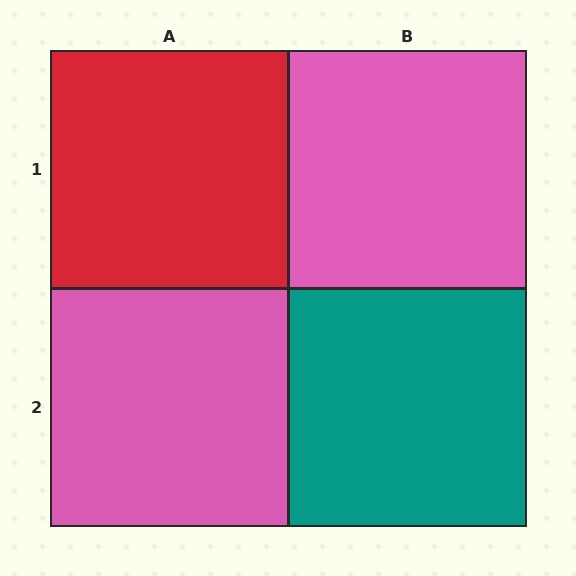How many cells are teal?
1 cell is teal.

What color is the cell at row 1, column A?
Red.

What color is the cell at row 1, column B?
Pink.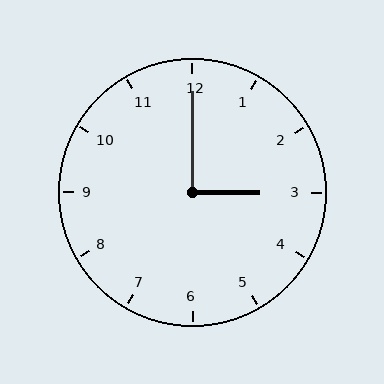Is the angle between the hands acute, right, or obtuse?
It is right.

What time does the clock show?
3:00.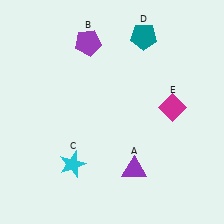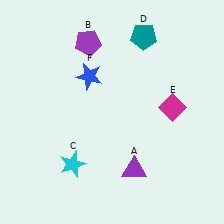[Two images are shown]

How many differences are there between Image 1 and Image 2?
There is 1 difference between the two images.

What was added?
A blue star (F) was added in Image 2.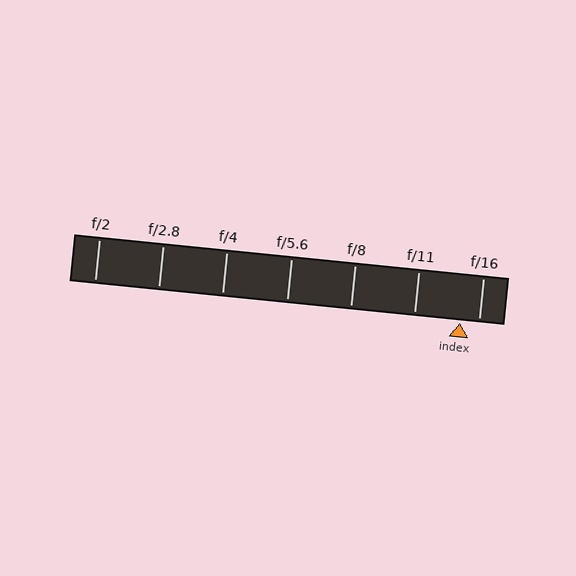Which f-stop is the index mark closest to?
The index mark is closest to f/16.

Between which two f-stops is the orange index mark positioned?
The index mark is between f/11 and f/16.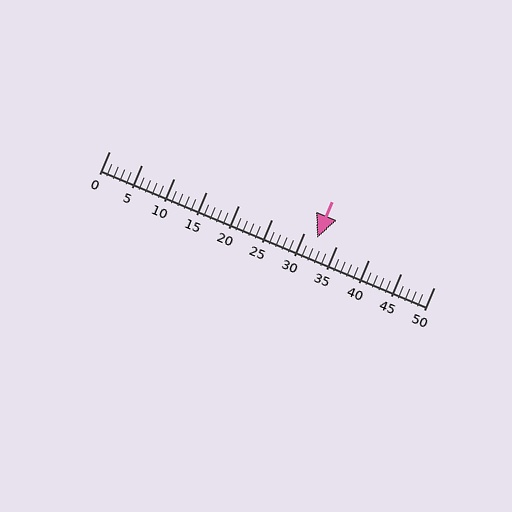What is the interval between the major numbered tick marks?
The major tick marks are spaced 5 units apart.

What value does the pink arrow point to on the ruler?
The pink arrow points to approximately 32.